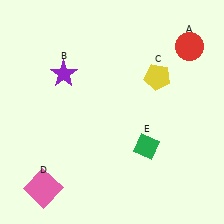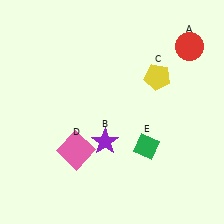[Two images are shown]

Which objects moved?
The objects that moved are: the purple star (B), the pink square (D).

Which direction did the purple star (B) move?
The purple star (B) moved down.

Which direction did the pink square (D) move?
The pink square (D) moved up.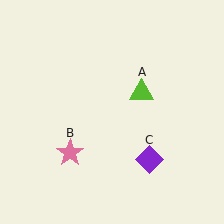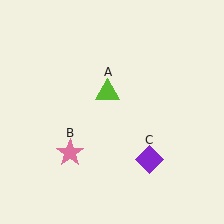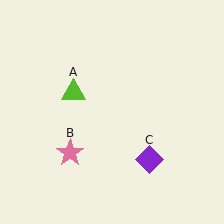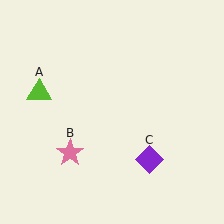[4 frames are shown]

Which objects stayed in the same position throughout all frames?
Pink star (object B) and purple diamond (object C) remained stationary.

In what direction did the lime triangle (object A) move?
The lime triangle (object A) moved left.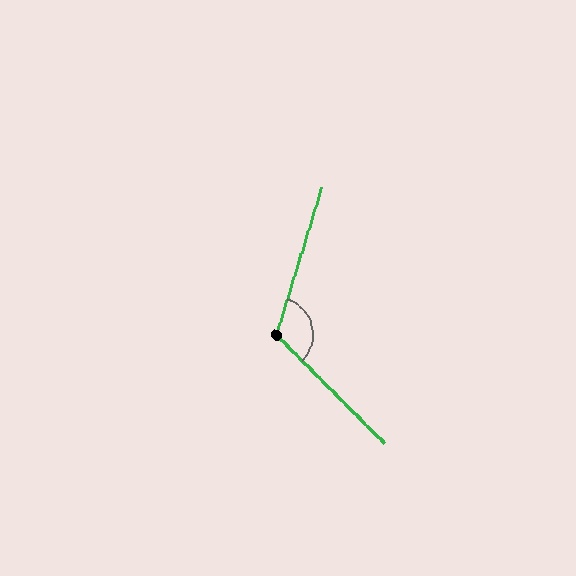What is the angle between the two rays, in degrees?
Approximately 118 degrees.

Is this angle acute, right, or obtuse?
It is obtuse.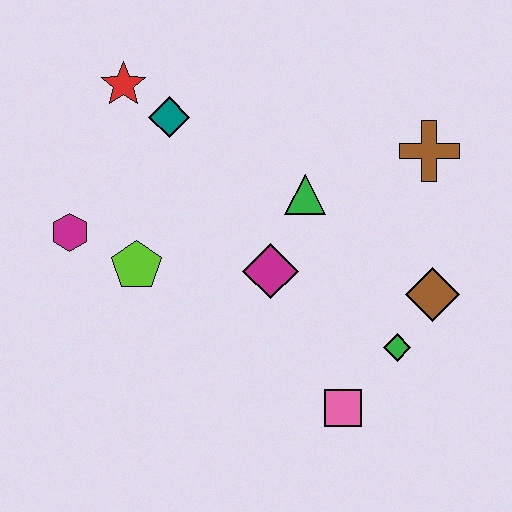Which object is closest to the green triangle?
The magenta diamond is closest to the green triangle.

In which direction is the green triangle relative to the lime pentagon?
The green triangle is to the right of the lime pentagon.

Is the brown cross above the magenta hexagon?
Yes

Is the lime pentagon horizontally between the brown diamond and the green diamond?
No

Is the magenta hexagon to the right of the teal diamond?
No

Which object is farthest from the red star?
The pink square is farthest from the red star.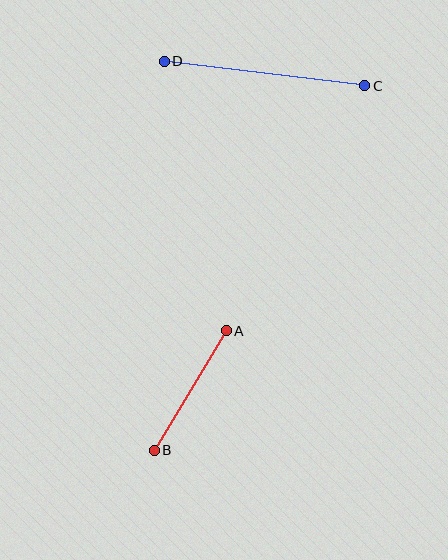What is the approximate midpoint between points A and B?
The midpoint is at approximately (190, 390) pixels.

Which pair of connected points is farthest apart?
Points C and D are farthest apart.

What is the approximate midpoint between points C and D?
The midpoint is at approximately (265, 73) pixels.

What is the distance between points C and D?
The distance is approximately 202 pixels.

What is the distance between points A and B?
The distance is approximately 140 pixels.